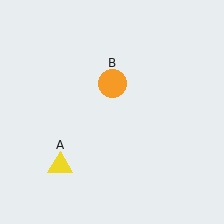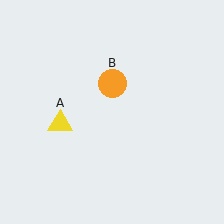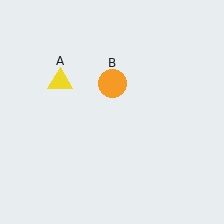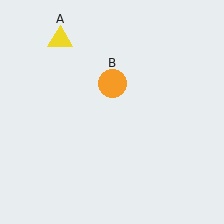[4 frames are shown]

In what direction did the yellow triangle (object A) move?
The yellow triangle (object A) moved up.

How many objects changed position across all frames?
1 object changed position: yellow triangle (object A).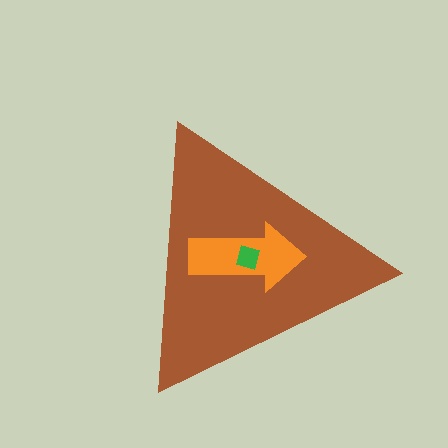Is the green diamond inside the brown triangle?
Yes.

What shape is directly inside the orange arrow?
The green diamond.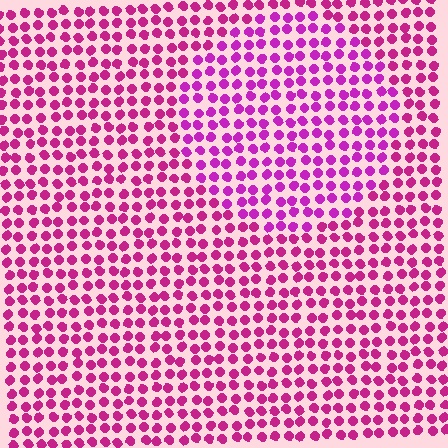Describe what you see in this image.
The image is filled with small magenta elements in a uniform arrangement. A circle-shaped region is visible where the elements are tinted to a slightly different hue, forming a subtle color boundary.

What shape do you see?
I see a circle.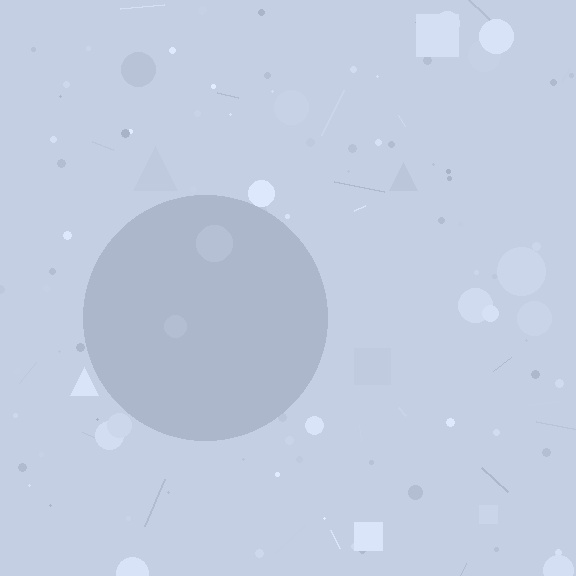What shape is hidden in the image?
A circle is hidden in the image.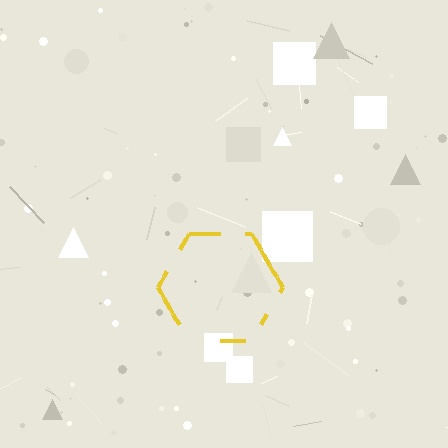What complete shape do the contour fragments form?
The contour fragments form a hexagon.